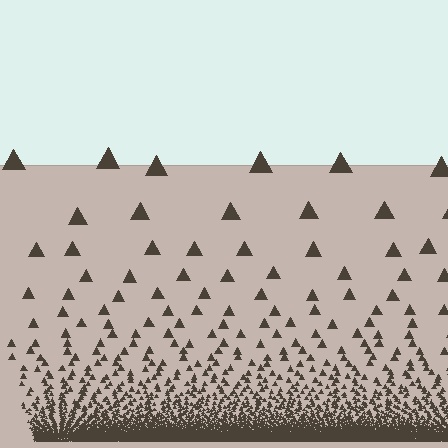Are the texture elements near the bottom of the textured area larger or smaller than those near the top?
Smaller. The gradient is inverted — elements near the bottom are smaller and denser.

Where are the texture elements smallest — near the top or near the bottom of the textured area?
Near the bottom.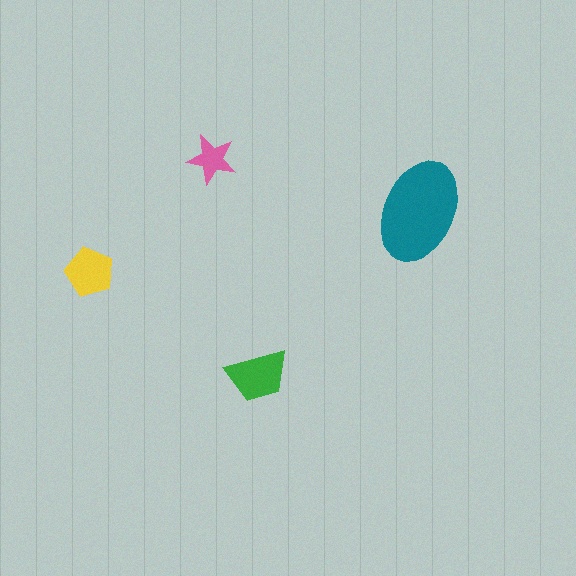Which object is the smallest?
The pink star.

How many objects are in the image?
There are 4 objects in the image.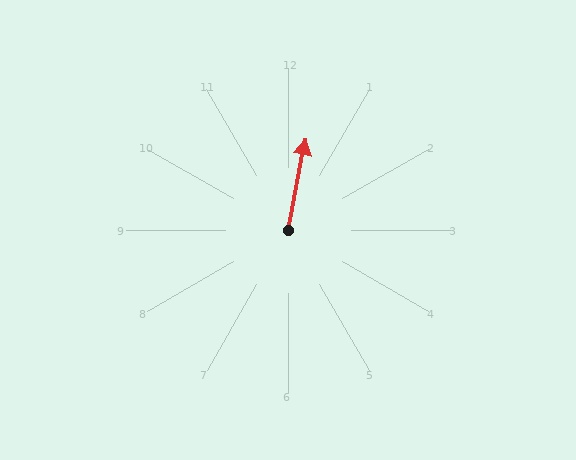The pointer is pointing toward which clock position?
Roughly 12 o'clock.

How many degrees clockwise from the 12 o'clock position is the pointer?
Approximately 11 degrees.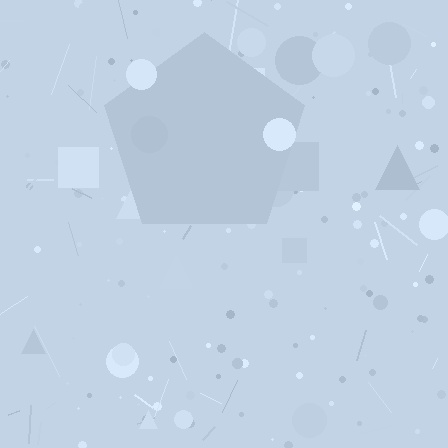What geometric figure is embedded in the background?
A pentagon is embedded in the background.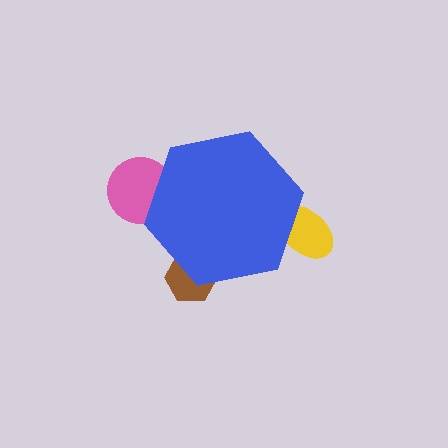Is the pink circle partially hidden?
Yes, the pink circle is partially hidden behind the blue hexagon.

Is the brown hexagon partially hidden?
Yes, the brown hexagon is partially hidden behind the blue hexagon.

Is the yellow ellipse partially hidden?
Yes, the yellow ellipse is partially hidden behind the blue hexagon.